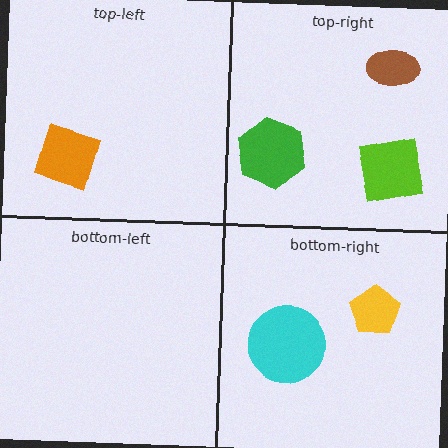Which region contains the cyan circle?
The bottom-right region.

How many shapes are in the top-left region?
1.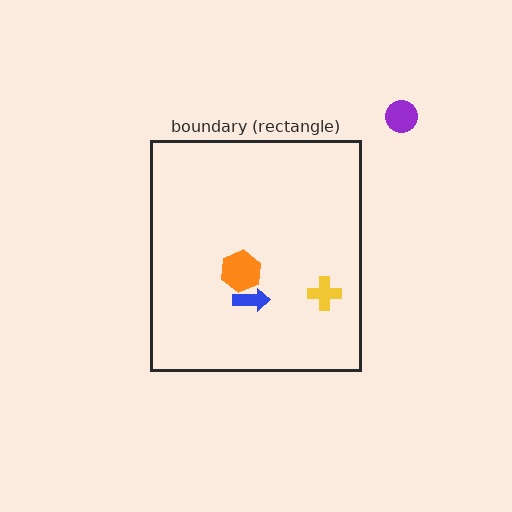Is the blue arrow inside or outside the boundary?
Inside.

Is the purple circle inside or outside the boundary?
Outside.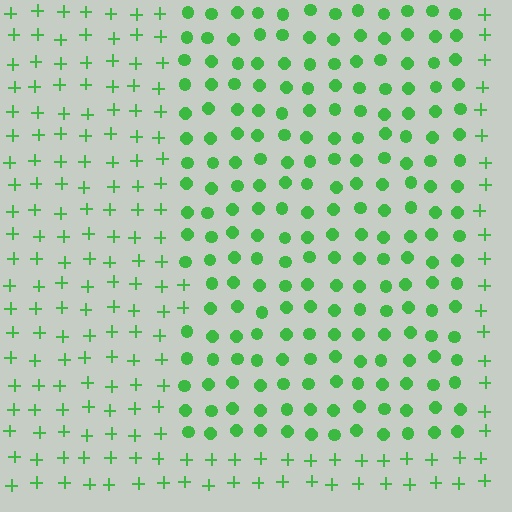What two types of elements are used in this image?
The image uses circles inside the rectangle region and plus signs outside it.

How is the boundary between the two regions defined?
The boundary is defined by a change in element shape: circles inside vs. plus signs outside. All elements share the same color and spacing.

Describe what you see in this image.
The image is filled with small green elements arranged in a uniform grid. A rectangle-shaped region contains circles, while the surrounding area contains plus signs. The boundary is defined purely by the change in element shape.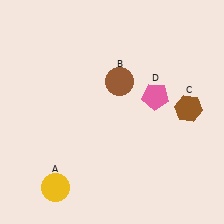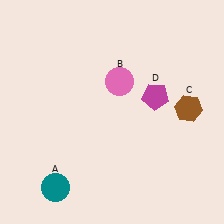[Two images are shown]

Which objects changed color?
A changed from yellow to teal. B changed from brown to pink. D changed from pink to magenta.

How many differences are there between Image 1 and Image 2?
There are 3 differences between the two images.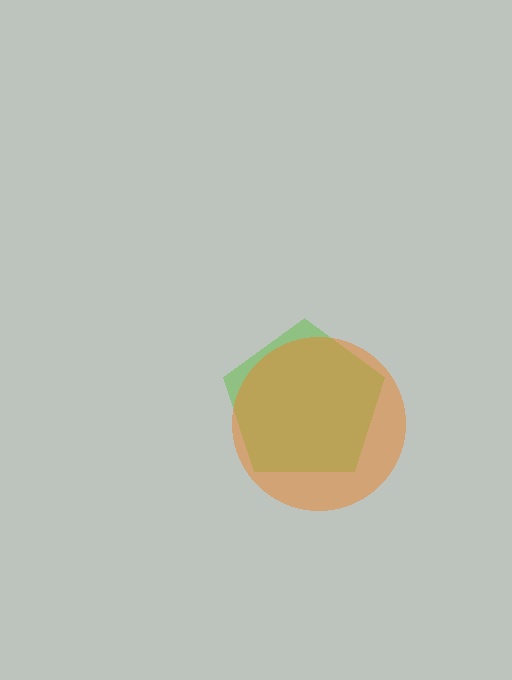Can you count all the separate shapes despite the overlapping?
Yes, there are 2 separate shapes.